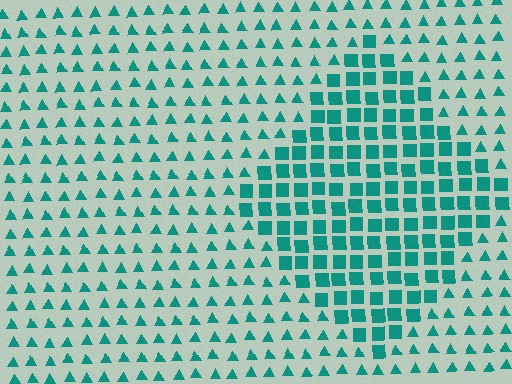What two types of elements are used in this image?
The image uses squares inside the diamond region and triangles outside it.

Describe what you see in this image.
The image is filled with small teal elements arranged in a uniform grid. A diamond-shaped region contains squares, while the surrounding area contains triangles. The boundary is defined purely by the change in element shape.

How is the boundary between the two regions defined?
The boundary is defined by a change in element shape: squares inside vs. triangles outside. All elements share the same color and spacing.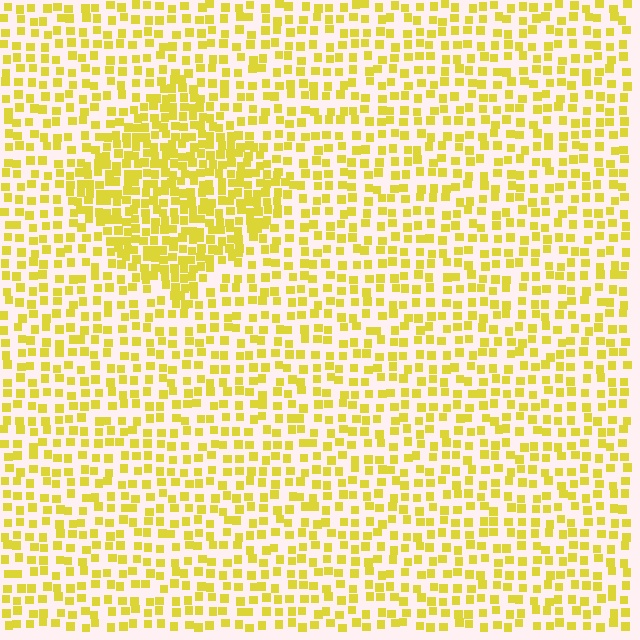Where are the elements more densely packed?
The elements are more densely packed inside the diamond boundary.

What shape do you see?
I see a diamond.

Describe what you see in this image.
The image contains small yellow elements arranged at two different densities. A diamond-shaped region is visible where the elements are more densely packed than the surrounding area.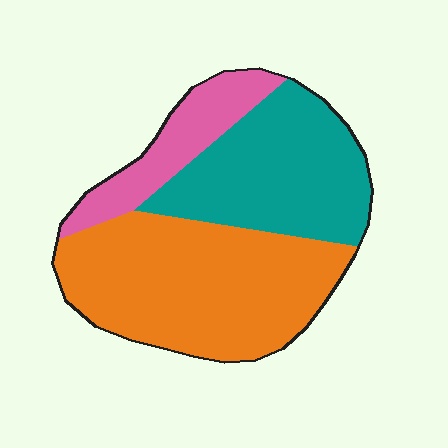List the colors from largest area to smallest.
From largest to smallest: orange, teal, pink.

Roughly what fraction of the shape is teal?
Teal covers 35% of the shape.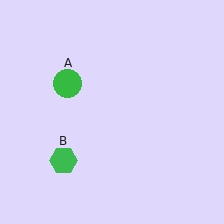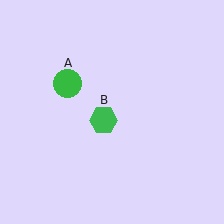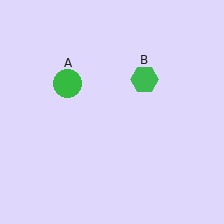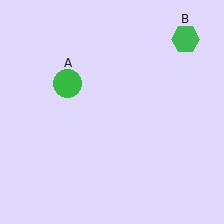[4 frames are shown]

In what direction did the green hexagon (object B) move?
The green hexagon (object B) moved up and to the right.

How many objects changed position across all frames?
1 object changed position: green hexagon (object B).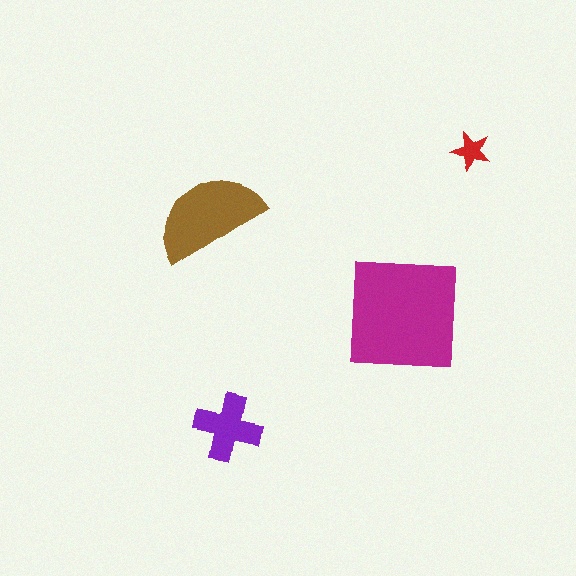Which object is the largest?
The magenta square.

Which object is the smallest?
The red star.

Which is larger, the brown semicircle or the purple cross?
The brown semicircle.